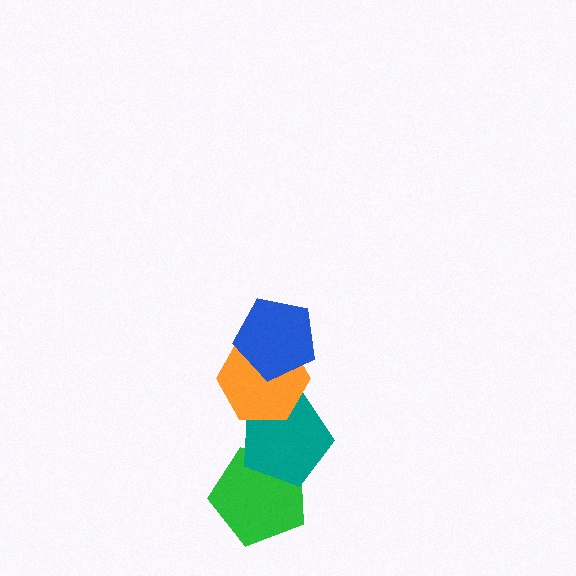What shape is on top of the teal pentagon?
The orange hexagon is on top of the teal pentagon.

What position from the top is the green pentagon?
The green pentagon is 4th from the top.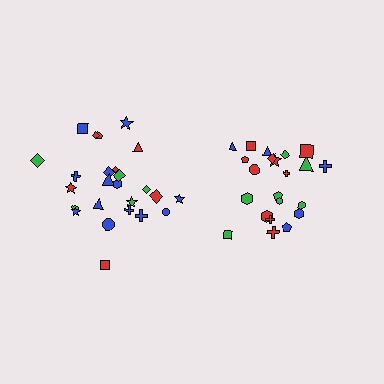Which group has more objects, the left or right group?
The left group.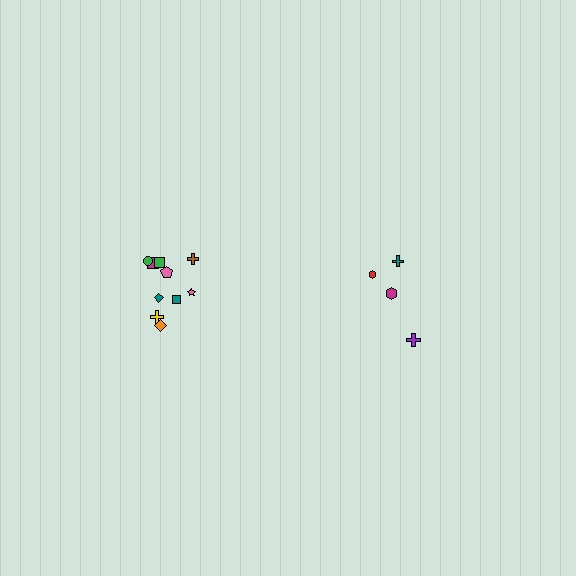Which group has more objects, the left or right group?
The left group.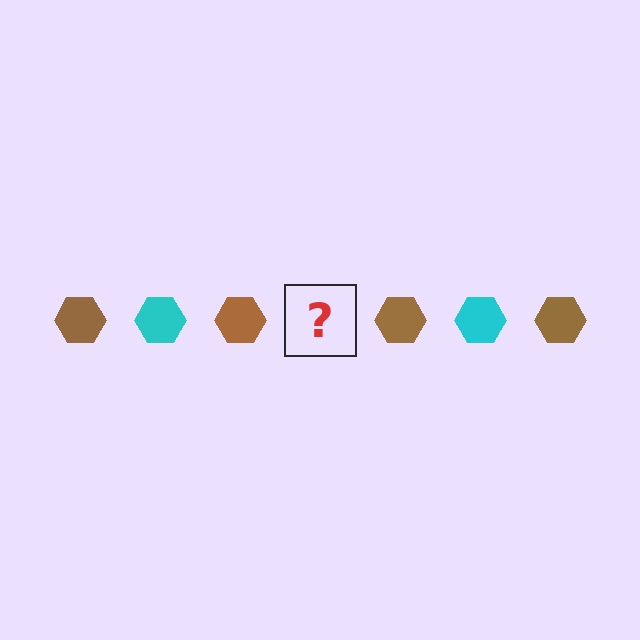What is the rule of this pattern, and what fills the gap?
The rule is that the pattern cycles through brown, cyan hexagons. The gap should be filled with a cyan hexagon.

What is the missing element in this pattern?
The missing element is a cyan hexagon.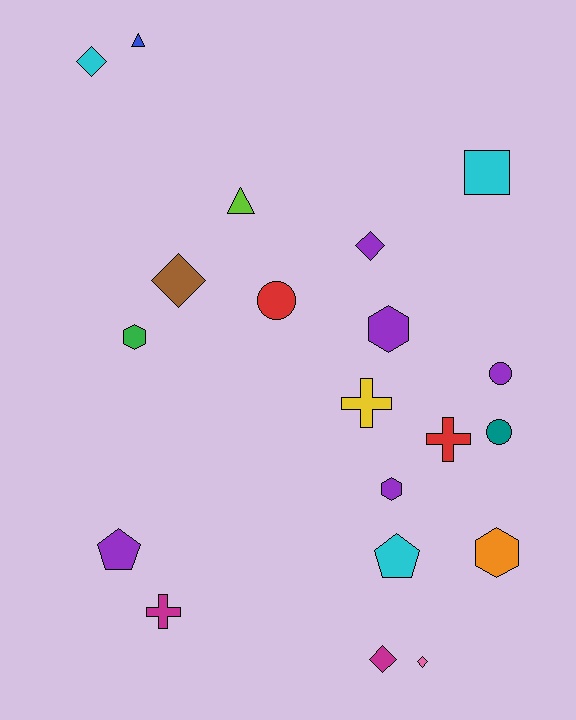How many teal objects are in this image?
There is 1 teal object.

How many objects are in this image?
There are 20 objects.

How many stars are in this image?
There are no stars.